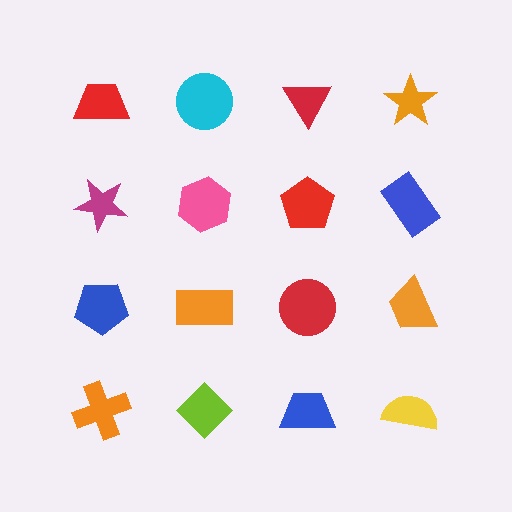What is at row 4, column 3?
A blue trapezoid.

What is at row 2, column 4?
A blue rectangle.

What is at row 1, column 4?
An orange star.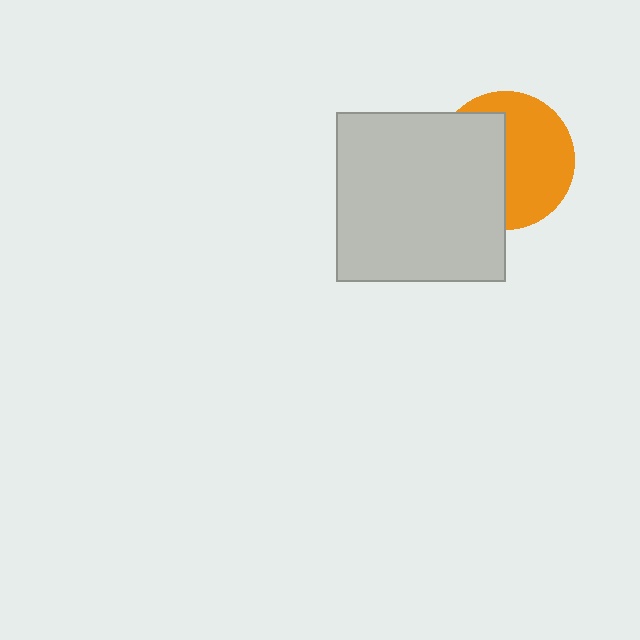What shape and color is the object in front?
The object in front is a light gray square.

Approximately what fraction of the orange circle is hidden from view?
Roughly 45% of the orange circle is hidden behind the light gray square.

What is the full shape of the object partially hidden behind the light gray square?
The partially hidden object is an orange circle.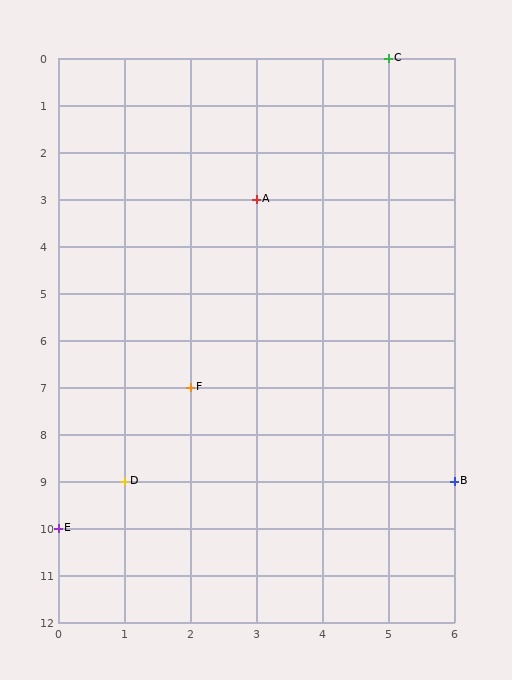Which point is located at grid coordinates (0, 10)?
Point E is at (0, 10).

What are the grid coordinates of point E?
Point E is at grid coordinates (0, 10).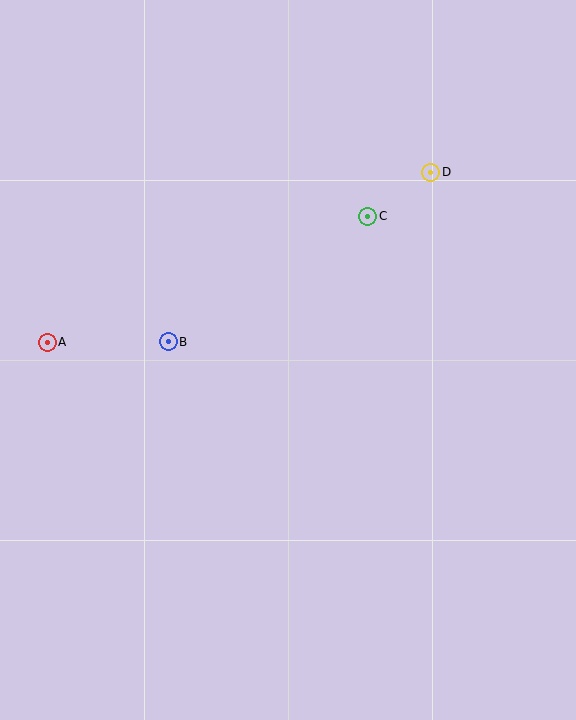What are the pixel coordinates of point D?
Point D is at (431, 172).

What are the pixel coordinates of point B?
Point B is at (168, 342).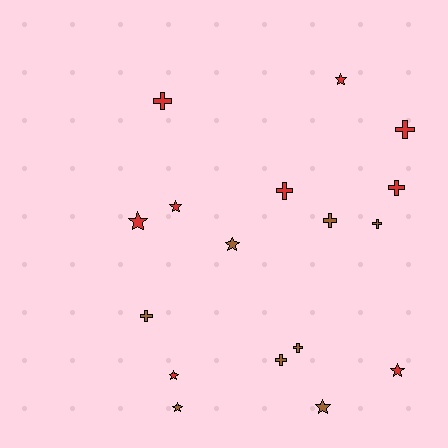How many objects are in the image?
There are 17 objects.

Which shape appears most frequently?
Cross, with 9 objects.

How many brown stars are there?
There are 3 brown stars.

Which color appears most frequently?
Red, with 9 objects.